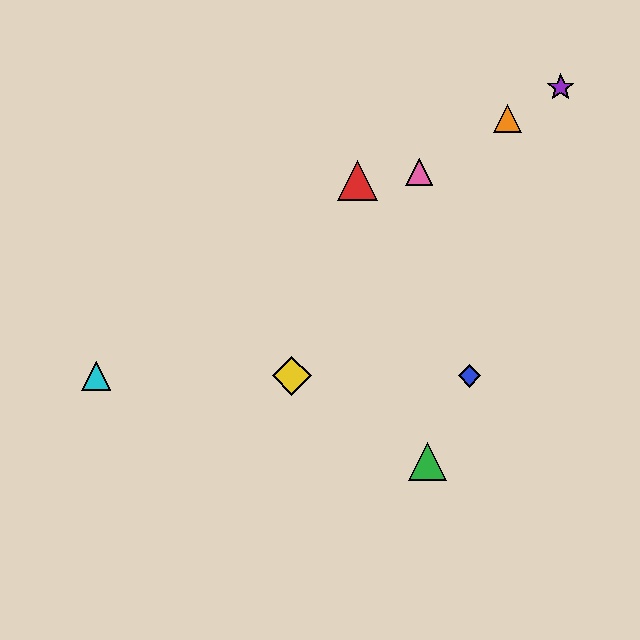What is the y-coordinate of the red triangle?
The red triangle is at y≈180.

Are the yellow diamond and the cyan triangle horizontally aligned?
Yes, both are at y≈376.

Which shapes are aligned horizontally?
The blue diamond, the yellow diamond, the cyan triangle are aligned horizontally.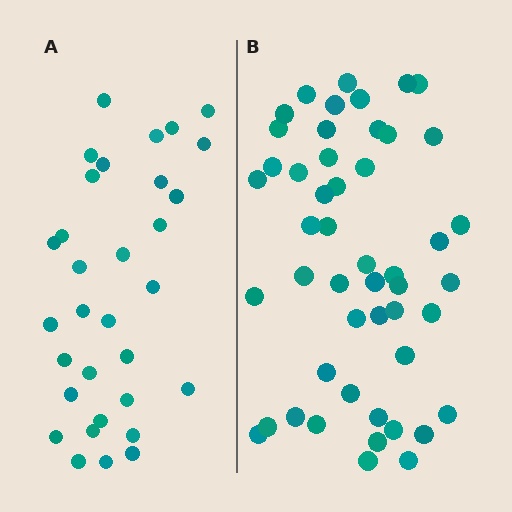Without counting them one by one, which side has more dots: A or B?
Region B (the right region) has more dots.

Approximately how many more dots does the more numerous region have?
Region B has approximately 15 more dots than region A.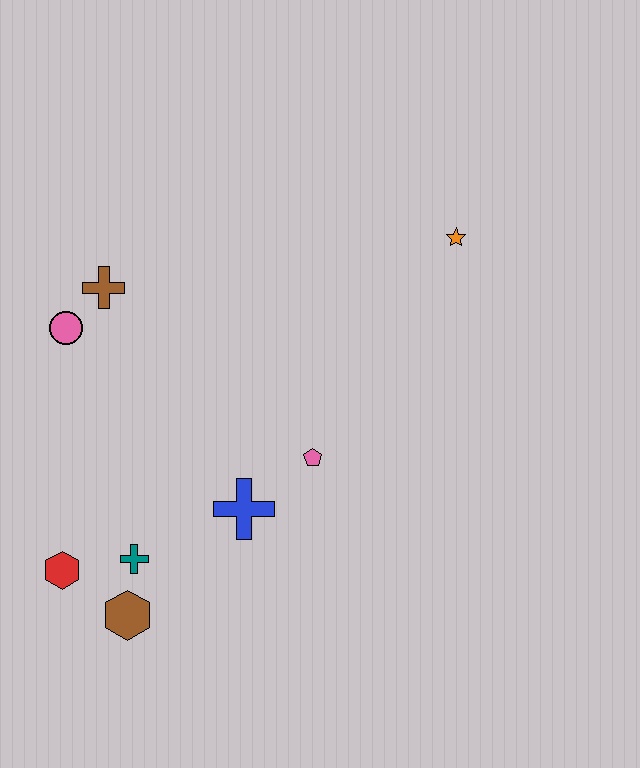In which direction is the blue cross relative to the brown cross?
The blue cross is below the brown cross.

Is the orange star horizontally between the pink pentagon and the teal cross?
No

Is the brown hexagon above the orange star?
No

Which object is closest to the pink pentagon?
The blue cross is closest to the pink pentagon.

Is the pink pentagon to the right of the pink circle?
Yes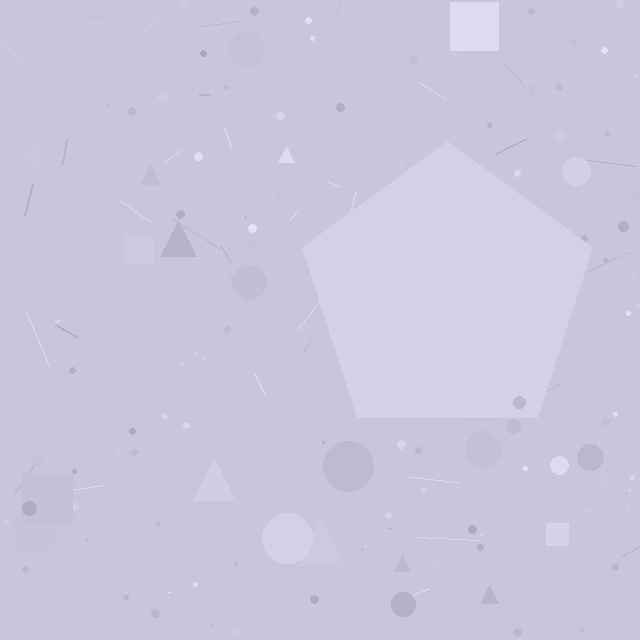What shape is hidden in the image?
A pentagon is hidden in the image.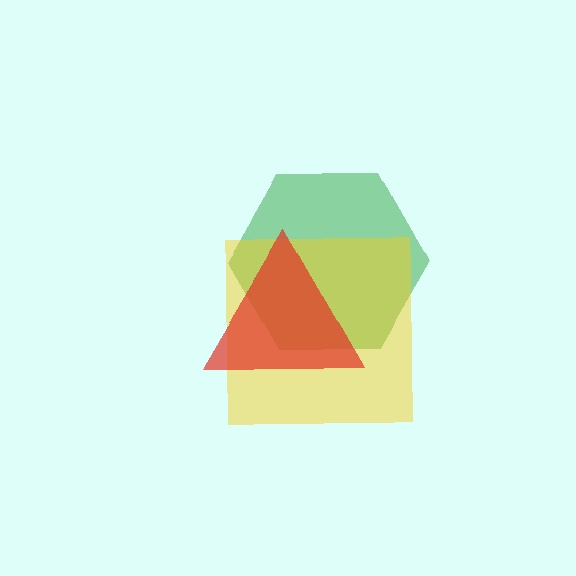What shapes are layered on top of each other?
The layered shapes are: a green hexagon, a yellow square, a red triangle.